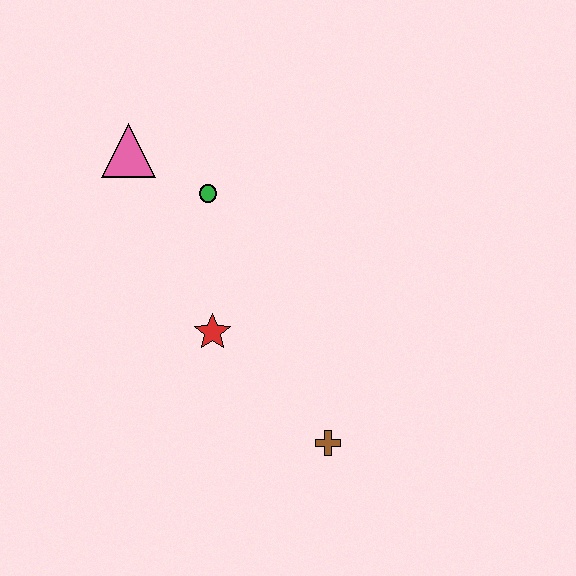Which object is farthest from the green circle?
The brown cross is farthest from the green circle.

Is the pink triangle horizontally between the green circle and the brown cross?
No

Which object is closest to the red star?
The green circle is closest to the red star.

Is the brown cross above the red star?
No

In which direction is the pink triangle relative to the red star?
The pink triangle is above the red star.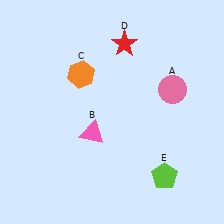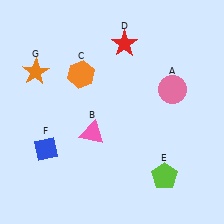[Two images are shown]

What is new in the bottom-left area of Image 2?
A blue diamond (F) was added in the bottom-left area of Image 2.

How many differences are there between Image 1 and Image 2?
There are 2 differences between the two images.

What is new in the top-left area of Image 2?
An orange star (G) was added in the top-left area of Image 2.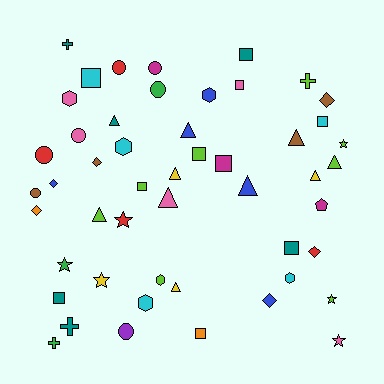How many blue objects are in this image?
There are 5 blue objects.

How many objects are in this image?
There are 50 objects.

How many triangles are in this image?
There are 10 triangles.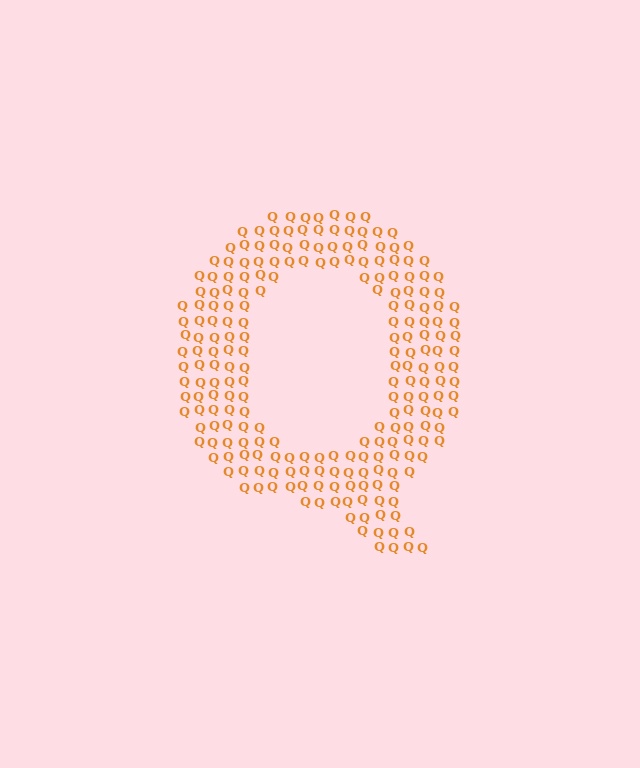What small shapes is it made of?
It is made of small letter Q's.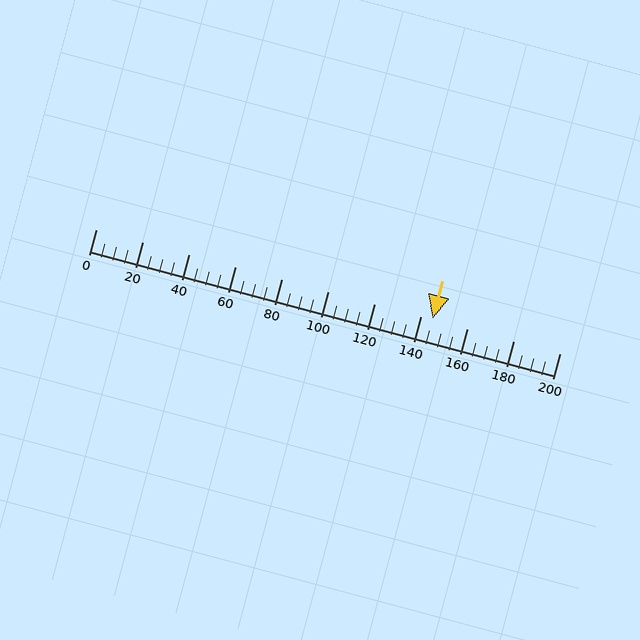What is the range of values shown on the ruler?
The ruler shows values from 0 to 200.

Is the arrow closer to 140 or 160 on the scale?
The arrow is closer to 140.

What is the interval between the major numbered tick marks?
The major tick marks are spaced 20 units apart.